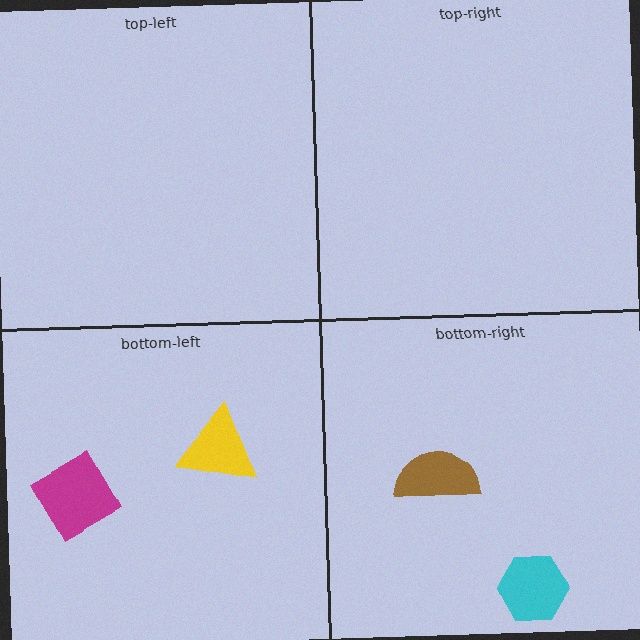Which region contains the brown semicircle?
The bottom-right region.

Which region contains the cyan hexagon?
The bottom-right region.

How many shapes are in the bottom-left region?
2.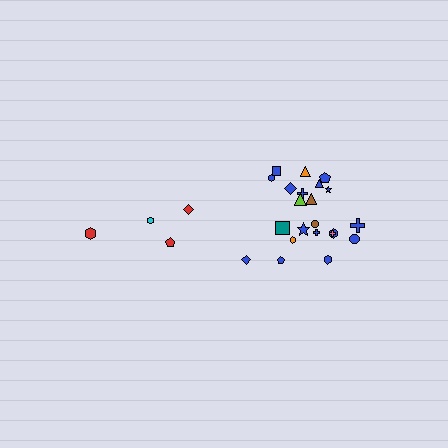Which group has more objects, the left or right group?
The right group.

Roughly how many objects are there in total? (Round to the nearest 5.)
Roughly 25 objects in total.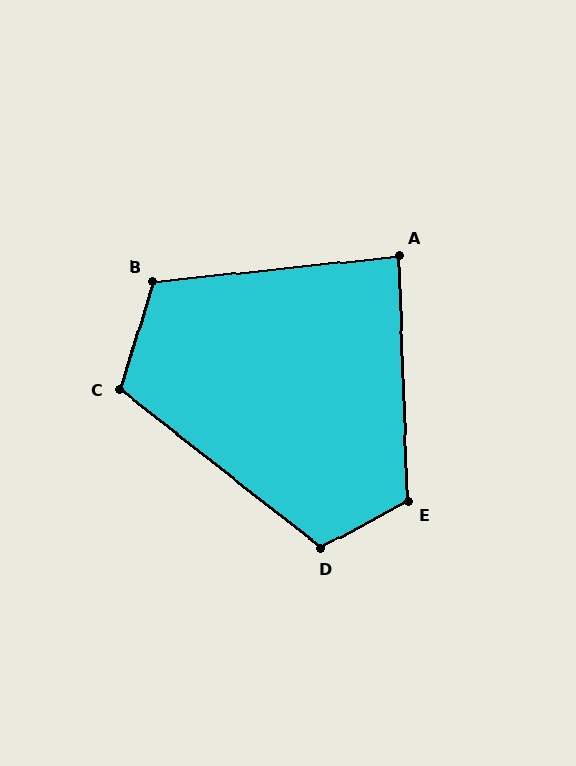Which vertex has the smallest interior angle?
A, at approximately 86 degrees.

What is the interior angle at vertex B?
Approximately 113 degrees (obtuse).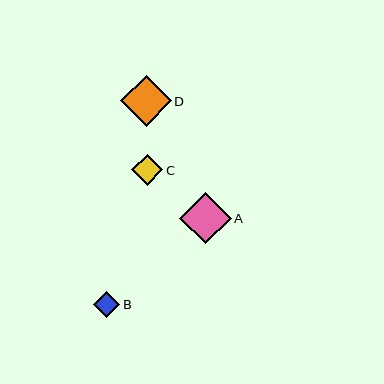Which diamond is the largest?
Diamond A is the largest with a size of approximately 51 pixels.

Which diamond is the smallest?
Diamond B is the smallest with a size of approximately 27 pixels.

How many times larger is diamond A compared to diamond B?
Diamond A is approximately 1.9 times the size of diamond B.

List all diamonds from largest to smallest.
From largest to smallest: A, D, C, B.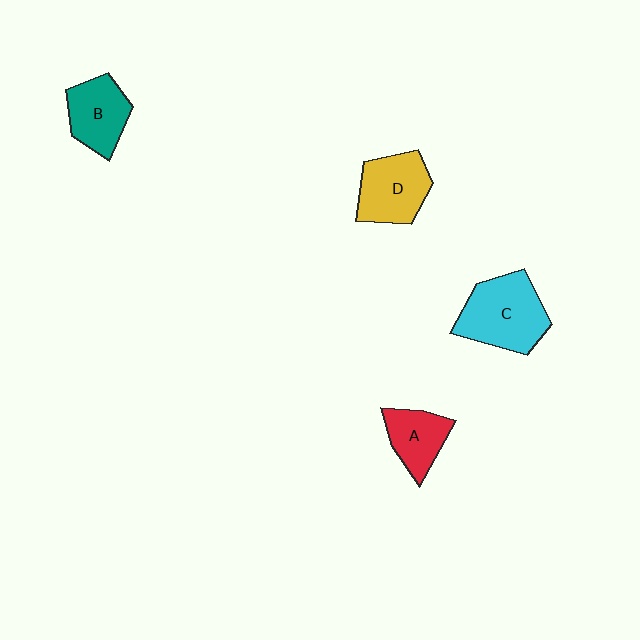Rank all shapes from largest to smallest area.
From largest to smallest: C (cyan), D (yellow), B (teal), A (red).